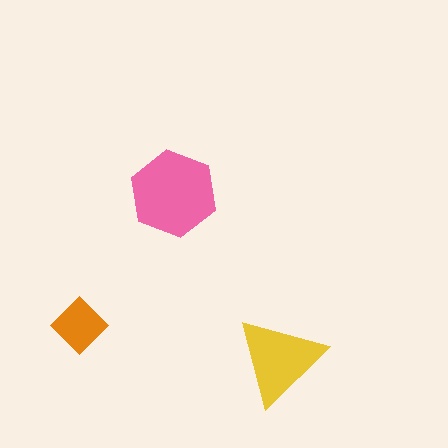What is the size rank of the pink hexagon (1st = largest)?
1st.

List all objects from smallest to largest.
The orange diamond, the yellow triangle, the pink hexagon.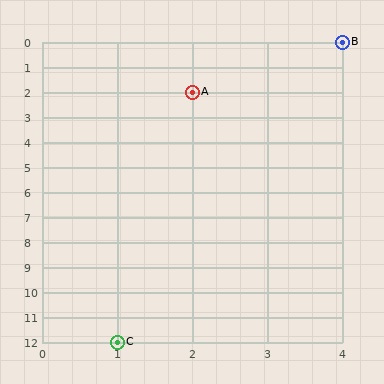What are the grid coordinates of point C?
Point C is at grid coordinates (1, 12).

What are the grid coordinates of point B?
Point B is at grid coordinates (4, 0).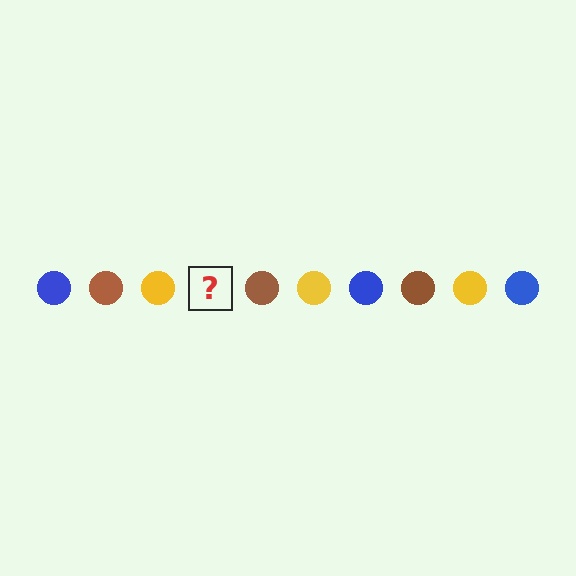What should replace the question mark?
The question mark should be replaced with a blue circle.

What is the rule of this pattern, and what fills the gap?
The rule is that the pattern cycles through blue, brown, yellow circles. The gap should be filled with a blue circle.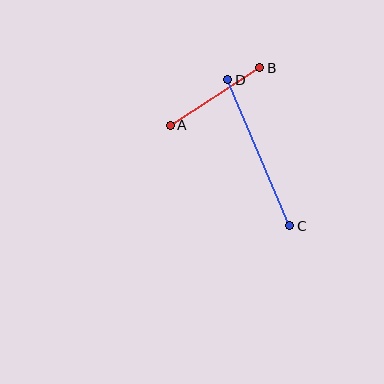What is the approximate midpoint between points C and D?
The midpoint is at approximately (259, 153) pixels.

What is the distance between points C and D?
The distance is approximately 159 pixels.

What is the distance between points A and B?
The distance is approximately 107 pixels.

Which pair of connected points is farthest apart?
Points C and D are farthest apart.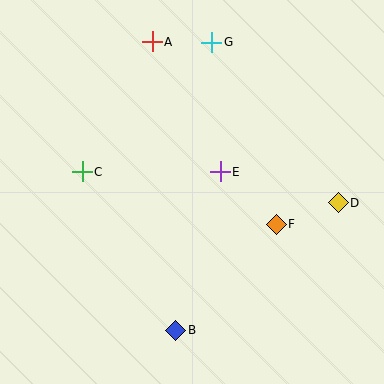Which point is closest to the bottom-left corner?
Point B is closest to the bottom-left corner.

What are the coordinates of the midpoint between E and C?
The midpoint between E and C is at (151, 172).